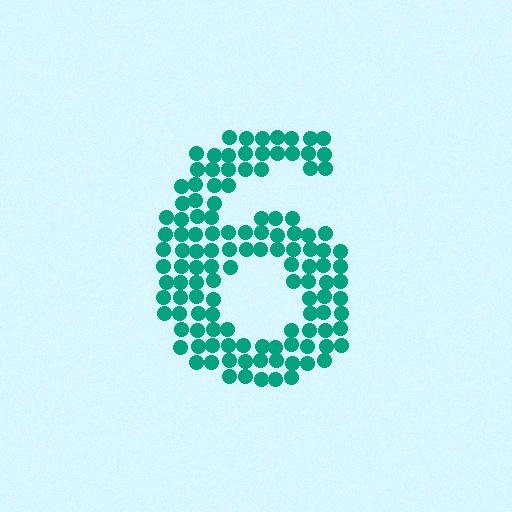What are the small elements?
The small elements are circles.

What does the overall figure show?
The overall figure shows the digit 6.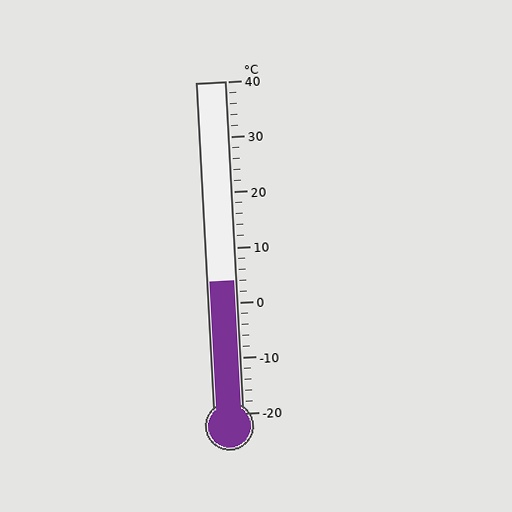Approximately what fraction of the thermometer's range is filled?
The thermometer is filled to approximately 40% of its range.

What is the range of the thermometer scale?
The thermometer scale ranges from -20°C to 40°C.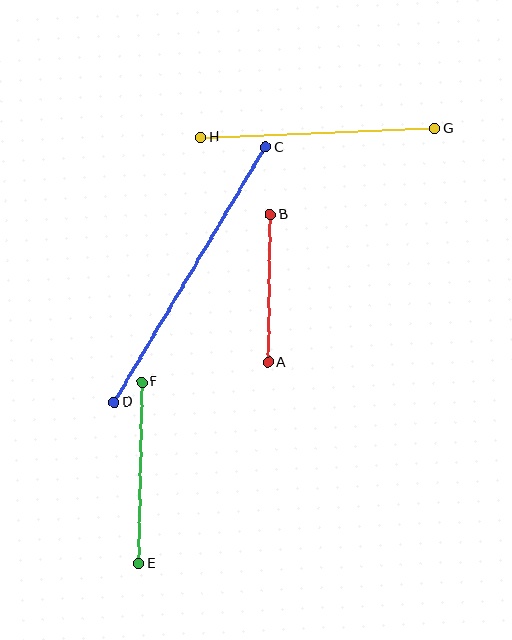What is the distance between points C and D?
The distance is approximately 297 pixels.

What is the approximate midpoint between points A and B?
The midpoint is at approximately (269, 289) pixels.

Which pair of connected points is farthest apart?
Points C and D are farthest apart.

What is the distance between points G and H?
The distance is approximately 234 pixels.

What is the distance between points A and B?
The distance is approximately 148 pixels.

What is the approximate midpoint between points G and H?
The midpoint is at approximately (318, 133) pixels.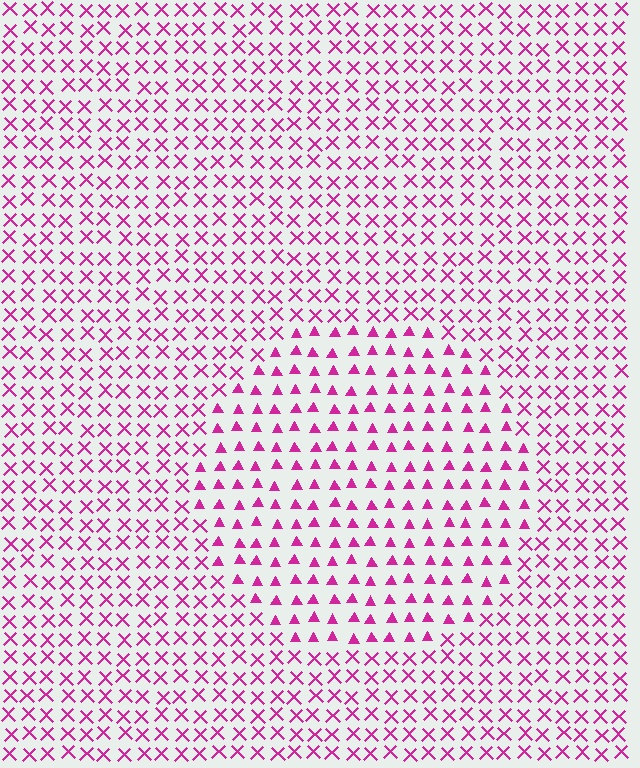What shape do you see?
I see a circle.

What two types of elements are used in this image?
The image uses triangles inside the circle region and X marks outside it.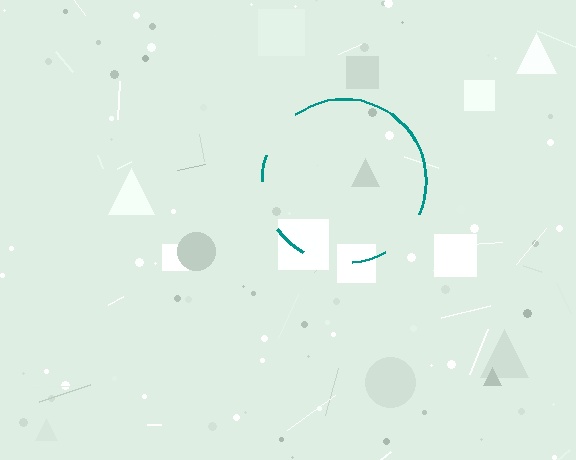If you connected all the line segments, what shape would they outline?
They would outline a circle.